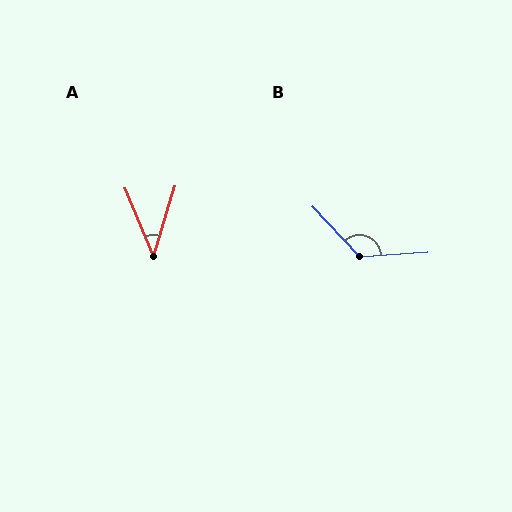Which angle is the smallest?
A, at approximately 39 degrees.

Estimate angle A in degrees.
Approximately 39 degrees.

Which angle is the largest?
B, at approximately 130 degrees.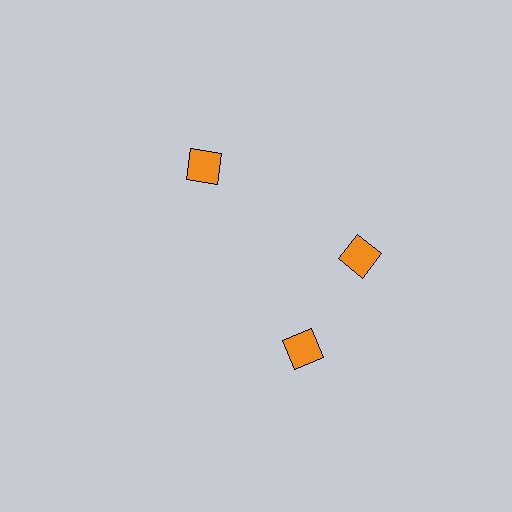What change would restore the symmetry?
The symmetry would be restored by rotating it back into even spacing with its neighbors so that all 3 diamonds sit at equal angles and equal distance from the center.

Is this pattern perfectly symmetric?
No. The 3 orange diamonds are arranged in a ring, but one element near the 7 o'clock position is rotated out of alignment along the ring, breaking the 3-fold rotational symmetry.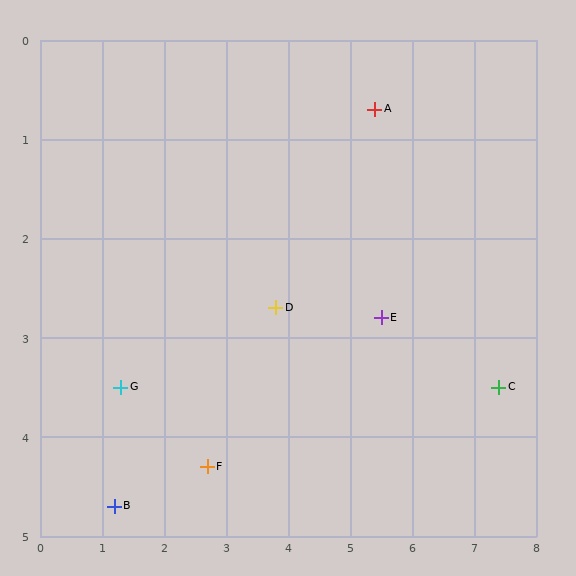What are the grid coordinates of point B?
Point B is at approximately (1.2, 4.7).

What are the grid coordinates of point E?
Point E is at approximately (5.5, 2.8).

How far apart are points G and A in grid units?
Points G and A are about 5.0 grid units apart.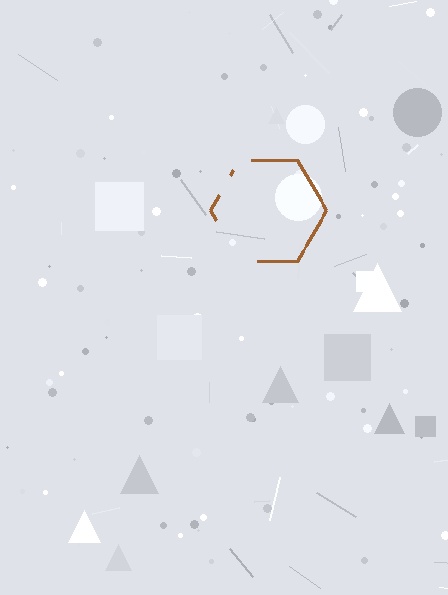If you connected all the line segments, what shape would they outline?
They would outline a hexagon.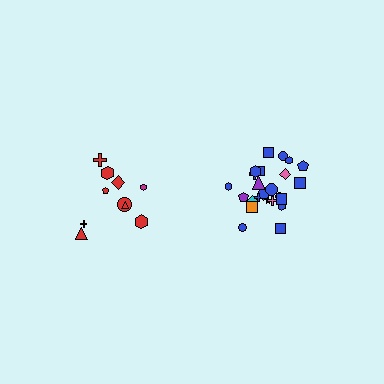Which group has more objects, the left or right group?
The right group.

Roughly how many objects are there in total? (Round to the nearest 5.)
Roughly 35 objects in total.